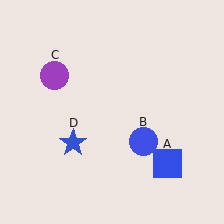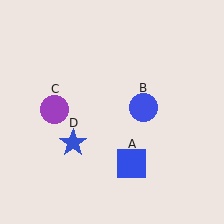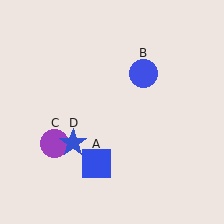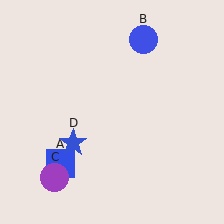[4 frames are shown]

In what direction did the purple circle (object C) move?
The purple circle (object C) moved down.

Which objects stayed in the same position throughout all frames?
Blue star (object D) remained stationary.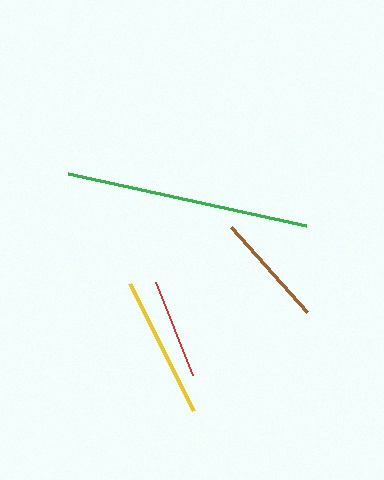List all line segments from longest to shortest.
From longest to shortest: green, yellow, brown, red.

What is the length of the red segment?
The red segment is approximately 100 pixels long.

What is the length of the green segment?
The green segment is approximately 244 pixels long.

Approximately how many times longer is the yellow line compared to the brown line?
The yellow line is approximately 1.2 times the length of the brown line.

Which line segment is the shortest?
The red line is the shortest at approximately 100 pixels.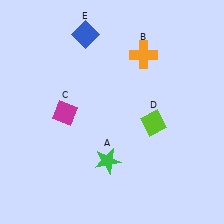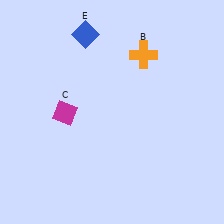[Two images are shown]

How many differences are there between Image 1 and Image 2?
There are 2 differences between the two images.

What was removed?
The green star (A), the lime diamond (D) were removed in Image 2.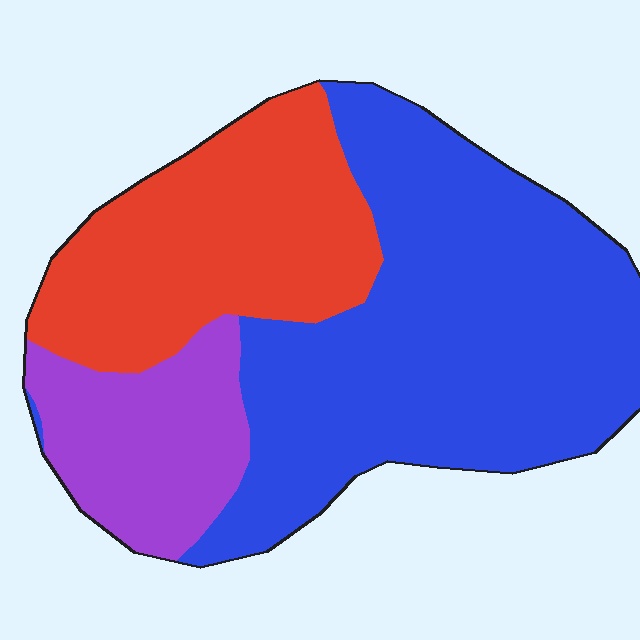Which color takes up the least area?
Purple, at roughly 15%.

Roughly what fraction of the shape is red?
Red takes up between a sixth and a third of the shape.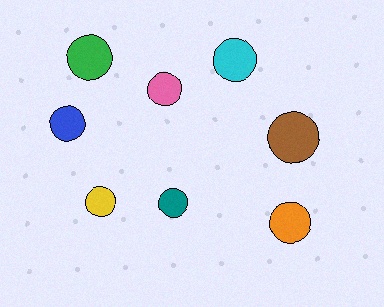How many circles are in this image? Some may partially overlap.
There are 8 circles.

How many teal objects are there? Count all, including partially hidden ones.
There is 1 teal object.